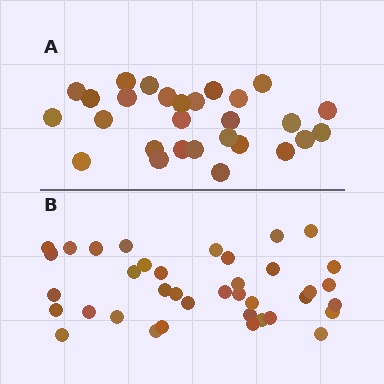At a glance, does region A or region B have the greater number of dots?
Region B (the bottom region) has more dots.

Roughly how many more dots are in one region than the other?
Region B has roughly 10 or so more dots than region A.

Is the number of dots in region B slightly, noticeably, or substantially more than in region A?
Region B has noticeably more, but not dramatically so. The ratio is roughly 1.4 to 1.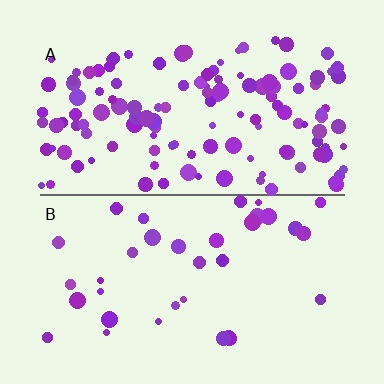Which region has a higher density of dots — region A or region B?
A (the top).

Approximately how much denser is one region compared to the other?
Approximately 3.7× — region A over region B.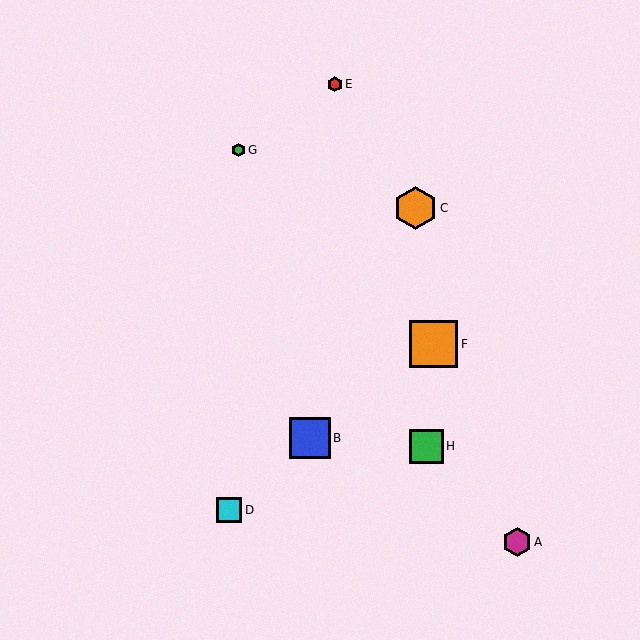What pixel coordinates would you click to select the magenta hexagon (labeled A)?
Click at (517, 542) to select the magenta hexagon A.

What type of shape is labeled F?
Shape F is an orange square.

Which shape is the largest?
The orange square (labeled F) is the largest.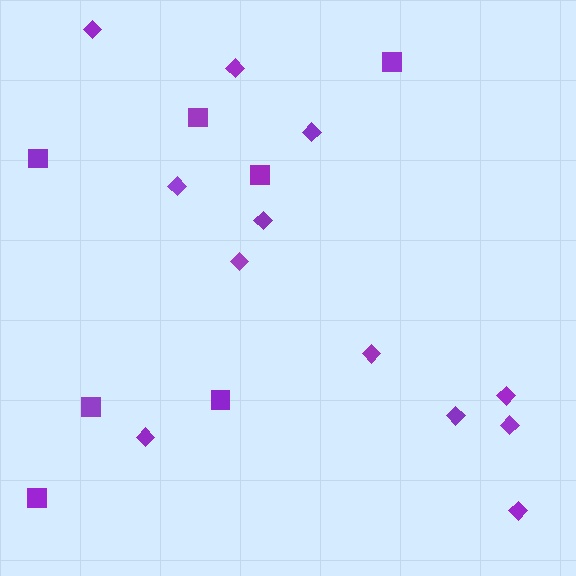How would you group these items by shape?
There are 2 groups: one group of squares (7) and one group of diamonds (12).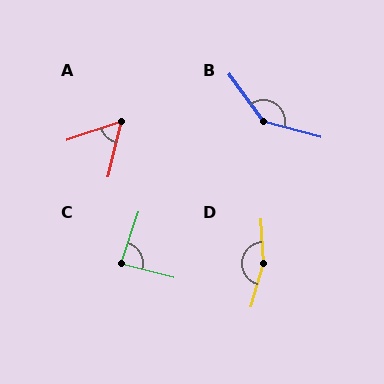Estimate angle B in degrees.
Approximately 142 degrees.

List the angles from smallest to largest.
A (58°), C (86°), B (142°), D (161°).